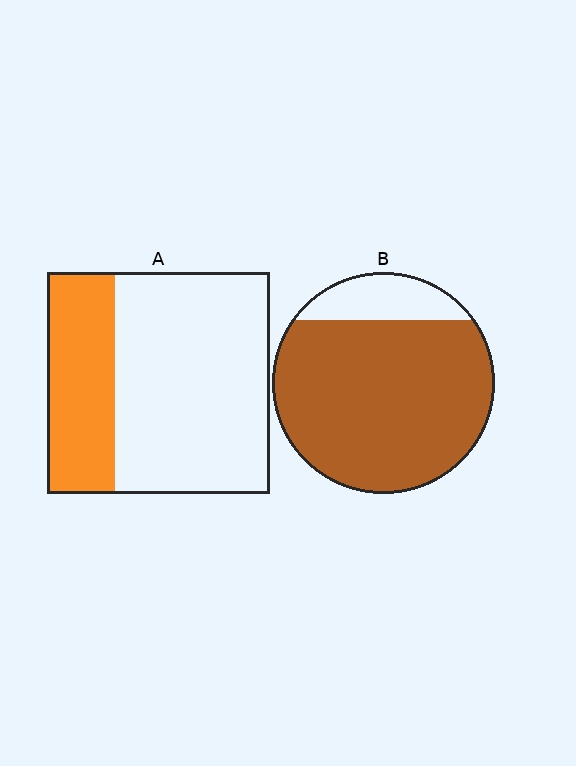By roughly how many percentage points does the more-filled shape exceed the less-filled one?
By roughly 55 percentage points (B over A).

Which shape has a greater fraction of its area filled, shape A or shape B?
Shape B.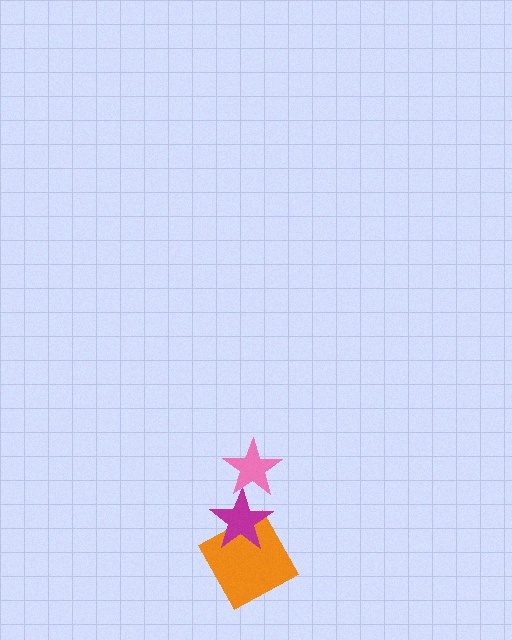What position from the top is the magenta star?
The magenta star is 2nd from the top.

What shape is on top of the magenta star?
The pink star is on top of the magenta star.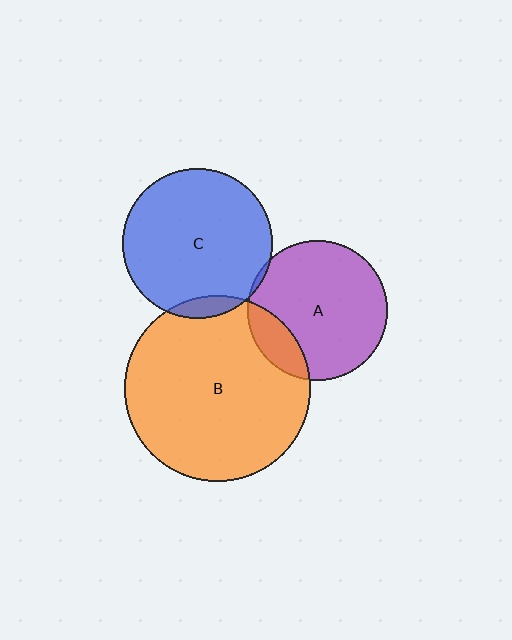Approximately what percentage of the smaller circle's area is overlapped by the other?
Approximately 15%.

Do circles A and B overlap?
Yes.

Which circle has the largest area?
Circle B (orange).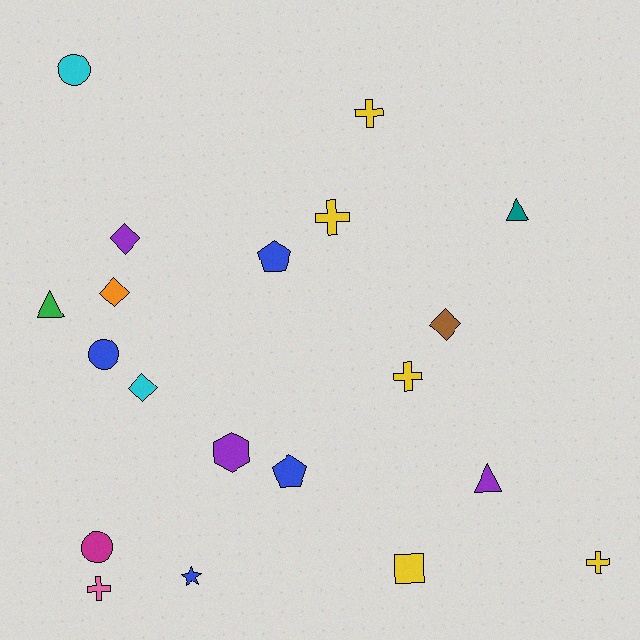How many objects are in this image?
There are 20 objects.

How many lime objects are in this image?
There are no lime objects.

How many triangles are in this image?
There are 3 triangles.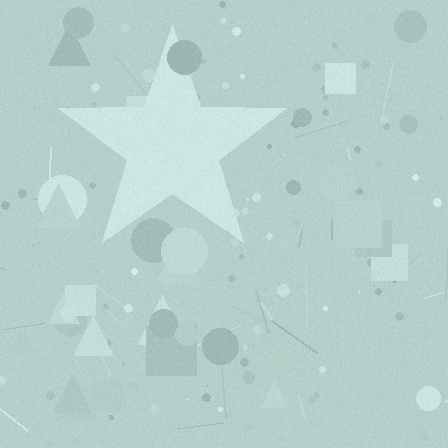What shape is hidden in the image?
A star is hidden in the image.